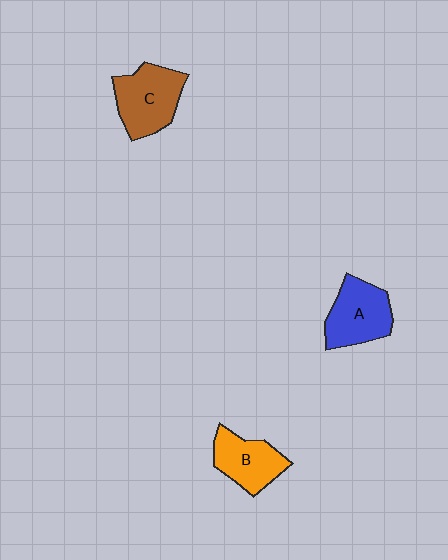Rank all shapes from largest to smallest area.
From largest to smallest: C (brown), A (blue), B (orange).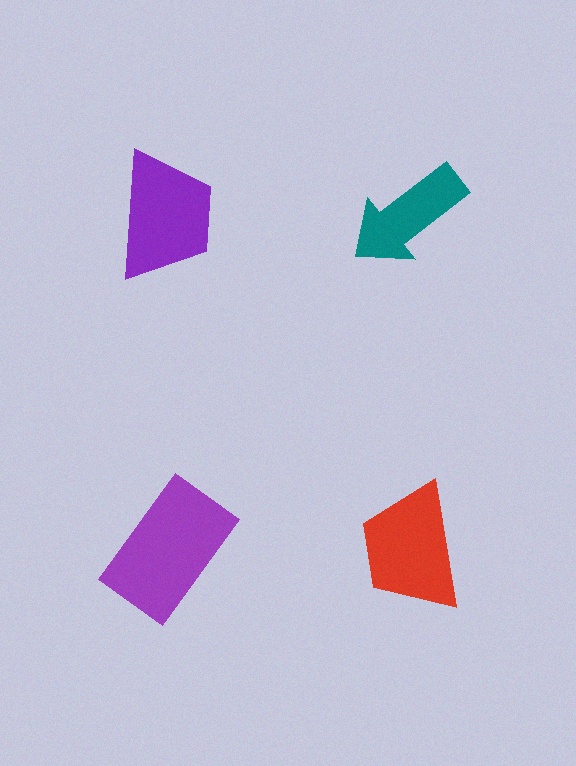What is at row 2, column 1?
A purple rectangle.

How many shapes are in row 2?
2 shapes.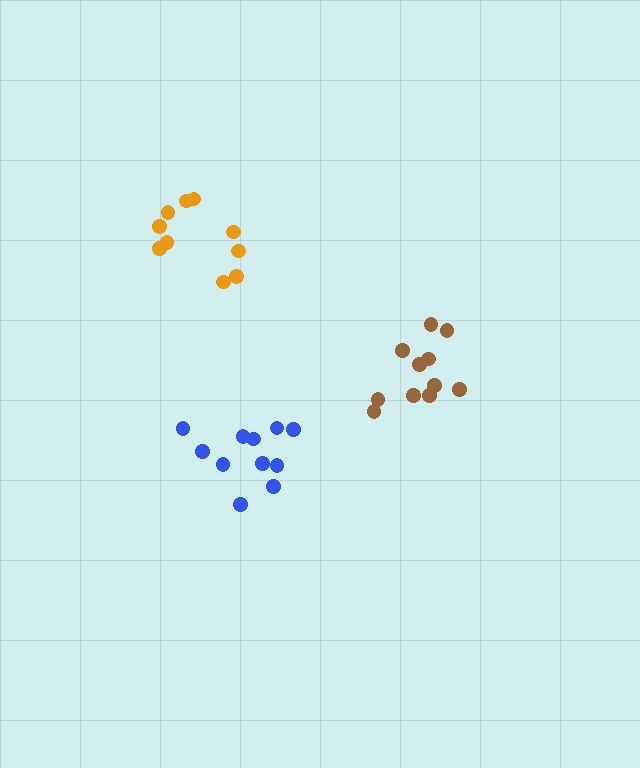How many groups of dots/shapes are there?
There are 3 groups.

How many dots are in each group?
Group 1: 11 dots, Group 2: 11 dots, Group 3: 10 dots (32 total).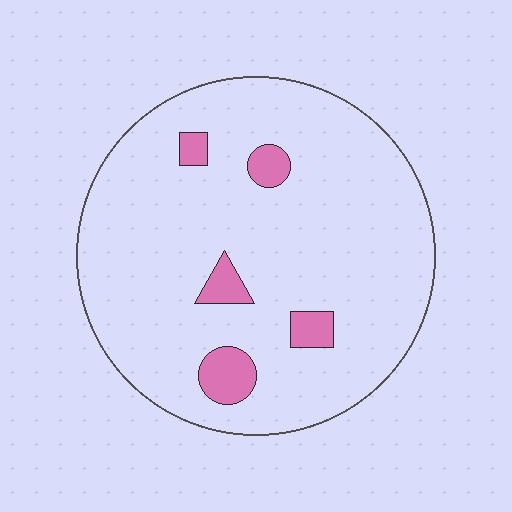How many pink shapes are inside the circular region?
5.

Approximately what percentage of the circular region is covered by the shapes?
Approximately 10%.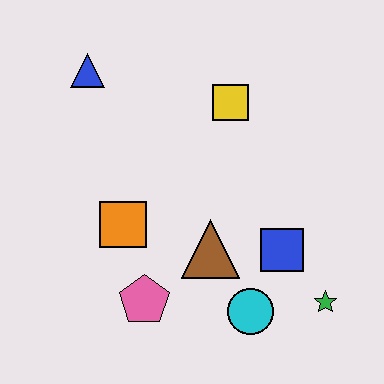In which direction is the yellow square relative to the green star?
The yellow square is above the green star.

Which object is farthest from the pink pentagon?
The blue triangle is farthest from the pink pentagon.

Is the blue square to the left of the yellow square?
No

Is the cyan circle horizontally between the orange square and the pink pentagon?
No